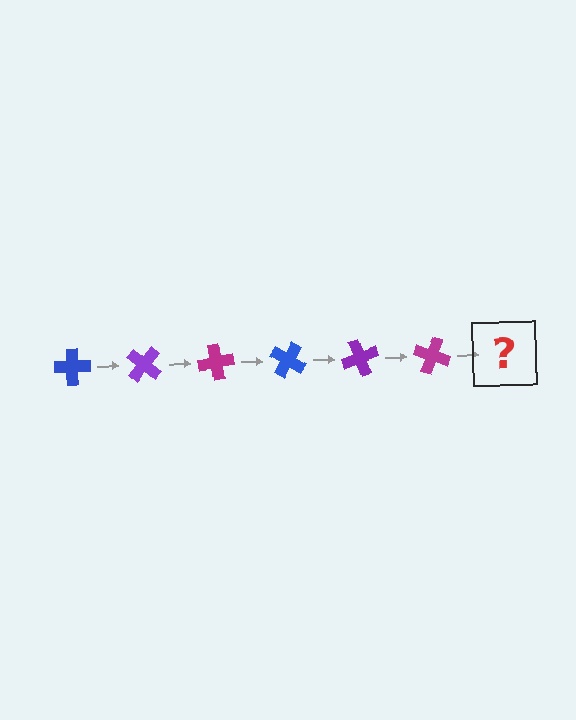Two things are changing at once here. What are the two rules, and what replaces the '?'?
The two rules are that it rotates 40 degrees each step and the color cycles through blue, purple, and magenta. The '?' should be a blue cross, rotated 240 degrees from the start.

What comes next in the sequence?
The next element should be a blue cross, rotated 240 degrees from the start.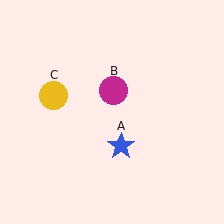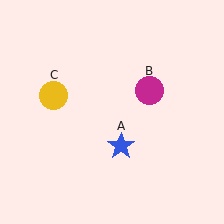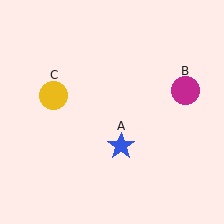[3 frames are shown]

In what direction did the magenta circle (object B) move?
The magenta circle (object B) moved right.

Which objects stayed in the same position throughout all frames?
Blue star (object A) and yellow circle (object C) remained stationary.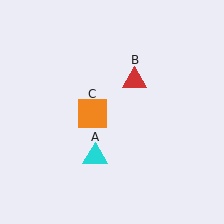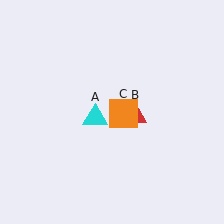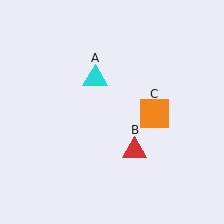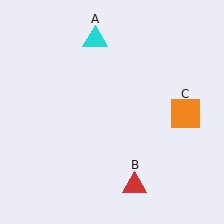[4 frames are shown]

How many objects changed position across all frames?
3 objects changed position: cyan triangle (object A), red triangle (object B), orange square (object C).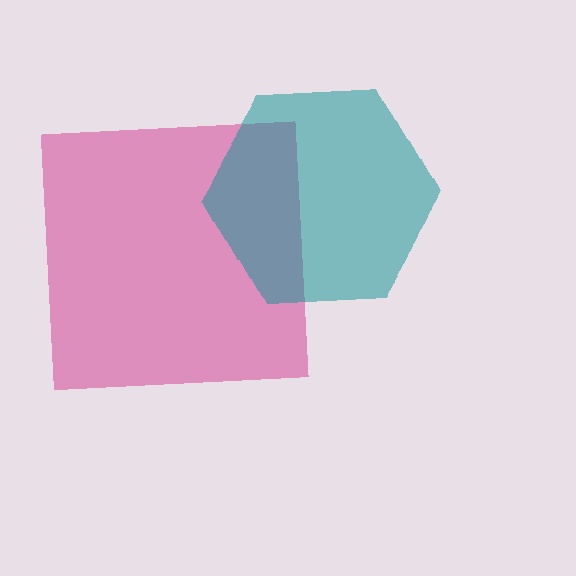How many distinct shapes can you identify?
There are 2 distinct shapes: a magenta square, a teal hexagon.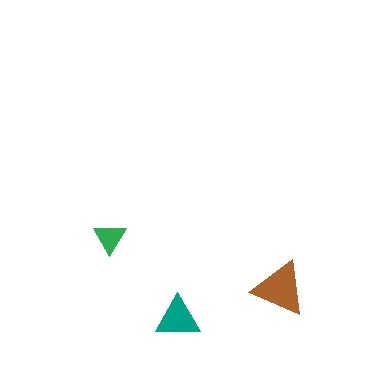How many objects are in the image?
There are 3 objects in the image.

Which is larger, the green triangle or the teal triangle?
The teal one.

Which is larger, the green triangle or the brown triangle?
The brown one.